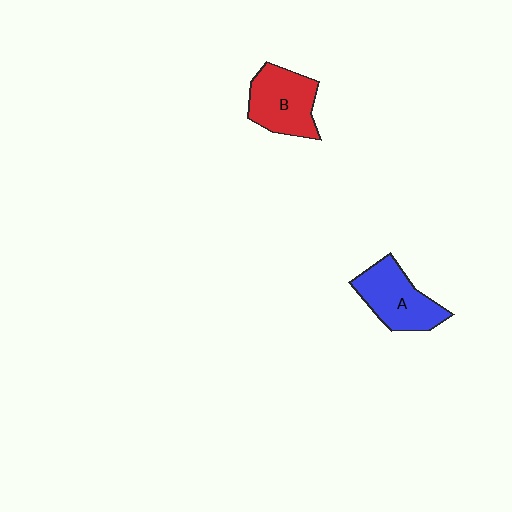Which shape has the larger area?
Shape A (blue).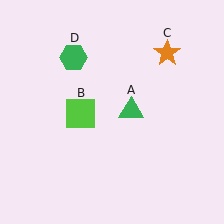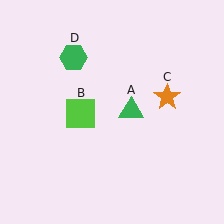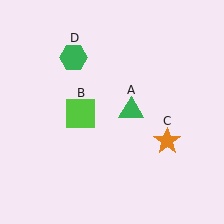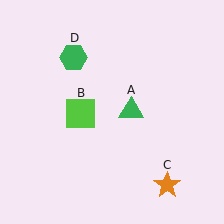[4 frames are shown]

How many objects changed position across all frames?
1 object changed position: orange star (object C).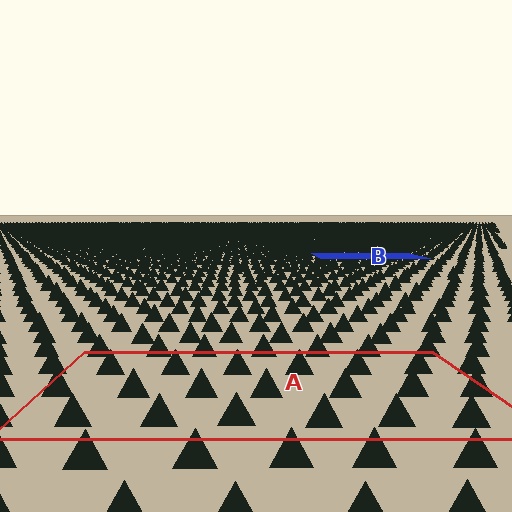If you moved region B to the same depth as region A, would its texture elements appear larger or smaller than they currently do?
They would appear larger. At a closer depth, the same texture elements are projected at a bigger on-screen size.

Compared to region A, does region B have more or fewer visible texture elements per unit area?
Region B has more texture elements per unit area — they are packed more densely because it is farther away.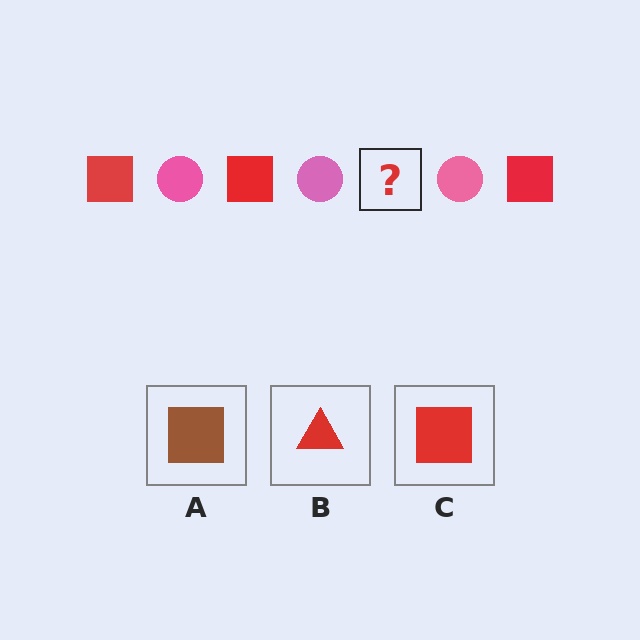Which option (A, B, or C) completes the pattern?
C.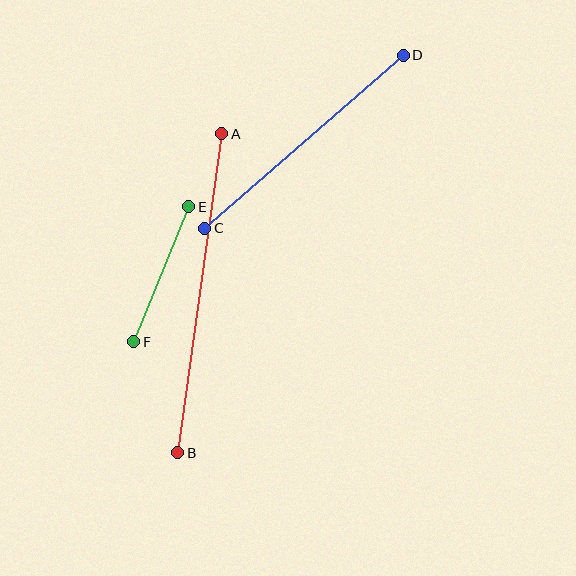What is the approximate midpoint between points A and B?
The midpoint is at approximately (200, 293) pixels.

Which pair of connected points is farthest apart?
Points A and B are farthest apart.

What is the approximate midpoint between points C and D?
The midpoint is at approximately (304, 142) pixels.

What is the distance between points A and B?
The distance is approximately 322 pixels.